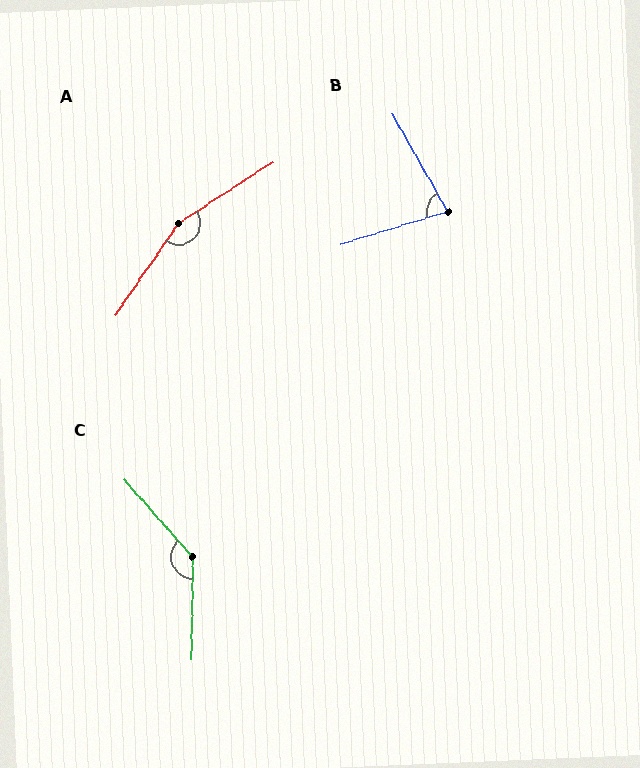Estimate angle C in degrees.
Approximately 138 degrees.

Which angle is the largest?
A, at approximately 157 degrees.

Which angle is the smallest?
B, at approximately 78 degrees.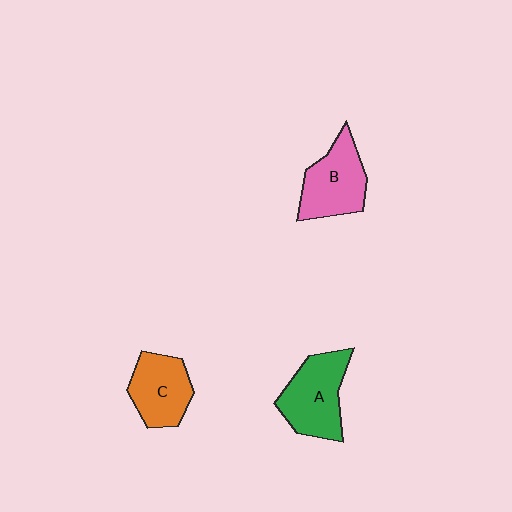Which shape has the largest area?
Shape A (green).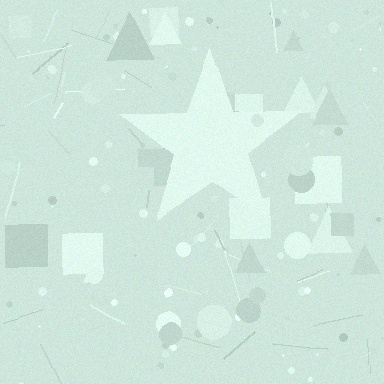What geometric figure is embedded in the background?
A star is embedded in the background.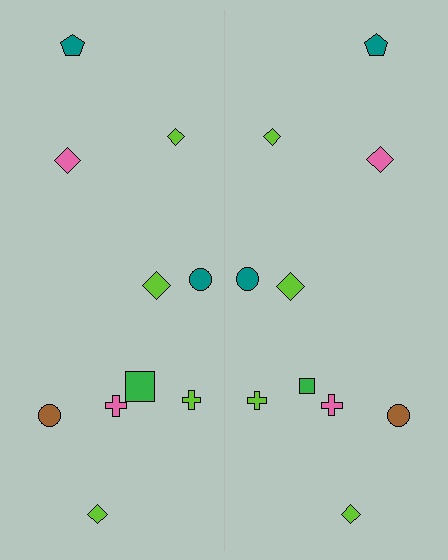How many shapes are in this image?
There are 20 shapes in this image.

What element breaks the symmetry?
The green square on the right side has a different size than its mirror counterpart.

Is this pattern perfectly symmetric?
No, the pattern is not perfectly symmetric. The green square on the right side has a different size than its mirror counterpart.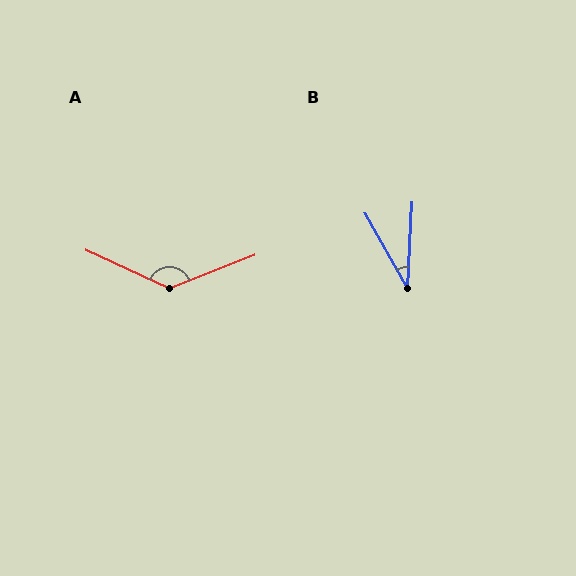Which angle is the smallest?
B, at approximately 32 degrees.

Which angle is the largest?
A, at approximately 133 degrees.